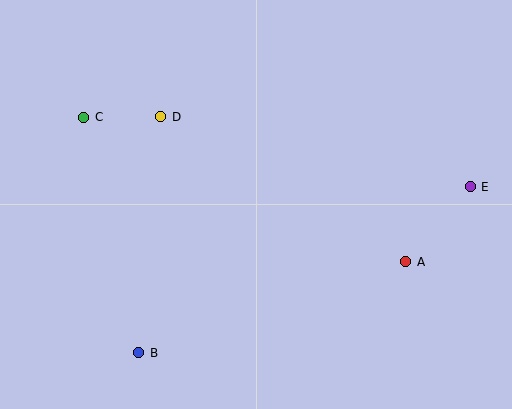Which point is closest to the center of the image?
Point D at (161, 117) is closest to the center.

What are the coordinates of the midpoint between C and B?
The midpoint between C and B is at (111, 235).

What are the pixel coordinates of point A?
Point A is at (406, 262).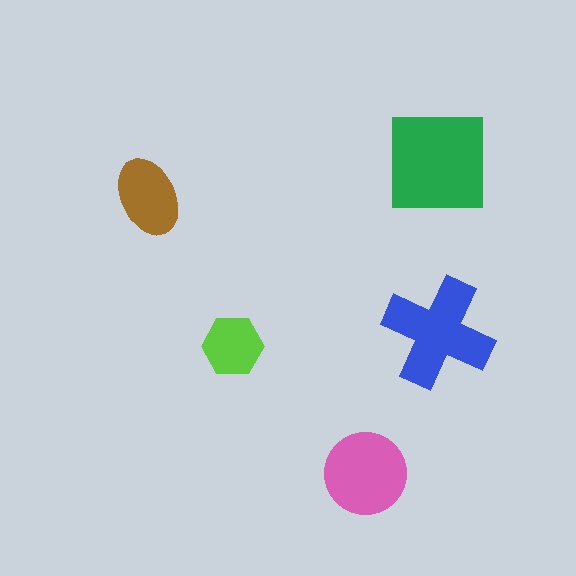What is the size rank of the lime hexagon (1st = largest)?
5th.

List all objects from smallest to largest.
The lime hexagon, the brown ellipse, the pink circle, the blue cross, the green square.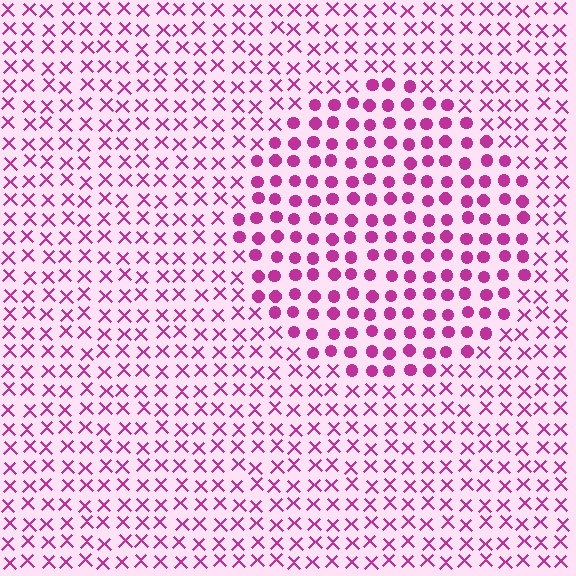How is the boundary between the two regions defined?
The boundary is defined by a change in element shape: circles inside vs. X marks outside. All elements share the same color and spacing.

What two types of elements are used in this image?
The image uses circles inside the circle region and X marks outside it.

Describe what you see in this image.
The image is filled with small magenta elements arranged in a uniform grid. A circle-shaped region contains circles, while the surrounding area contains X marks. The boundary is defined purely by the change in element shape.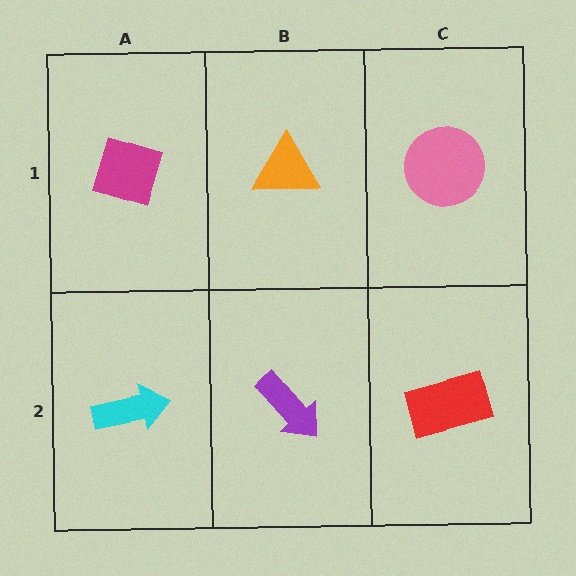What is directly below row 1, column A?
A cyan arrow.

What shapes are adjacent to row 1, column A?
A cyan arrow (row 2, column A), an orange triangle (row 1, column B).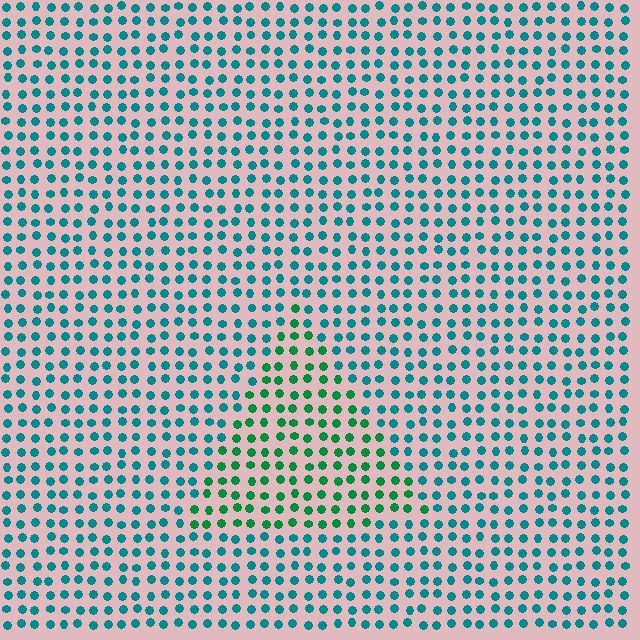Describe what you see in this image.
The image is filled with small teal elements in a uniform arrangement. A triangle-shaped region is visible where the elements are tinted to a slightly different hue, forming a subtle color boundary.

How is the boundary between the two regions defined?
The boundary is defined purely by a slight shift in hue (about 37 degrees). Spacing, size, and orientation are identical on both sides.